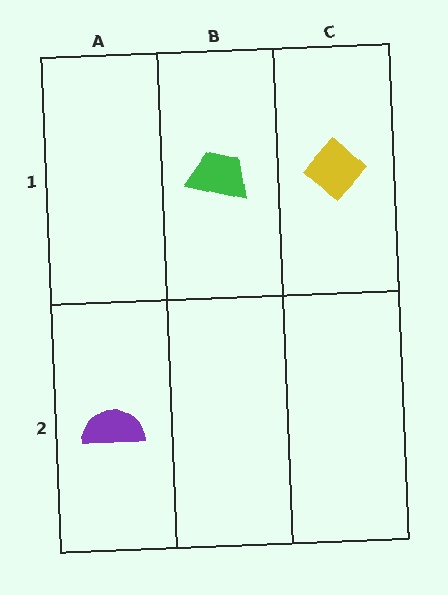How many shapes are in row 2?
1 shape.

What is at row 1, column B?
A green trapezoid.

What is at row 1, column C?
A yellow diamond.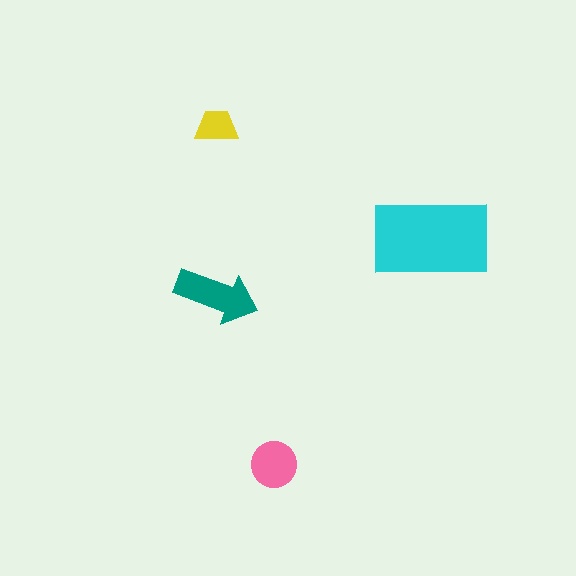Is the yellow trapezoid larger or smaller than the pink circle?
Smaller.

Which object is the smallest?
The yellow trapezoid.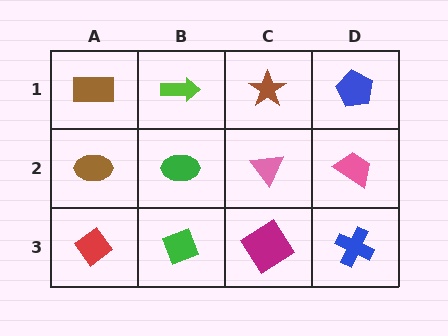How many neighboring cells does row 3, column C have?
3.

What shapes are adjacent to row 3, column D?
A pink trapezoid (row 2, column D), a magenta diamond (row 3, column C).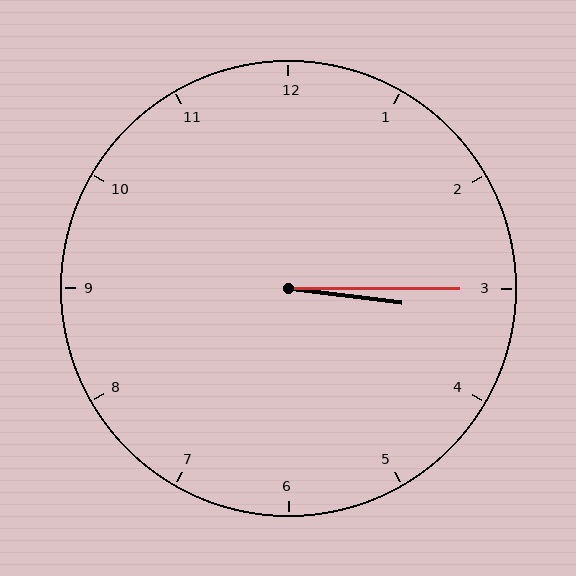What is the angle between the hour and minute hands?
Approximately 8 degrees.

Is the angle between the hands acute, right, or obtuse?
It is acute.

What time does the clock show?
3:15.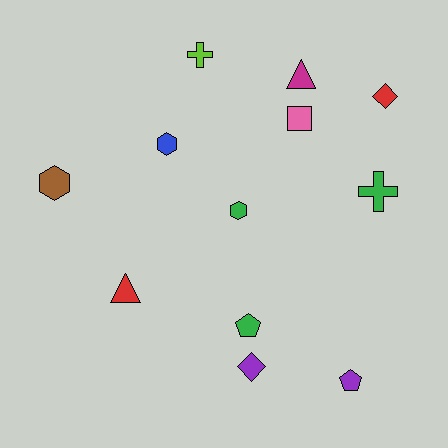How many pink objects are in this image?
There is 1 pink object.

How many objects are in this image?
There are 12 objects.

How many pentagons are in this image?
There are 2 pentagons.